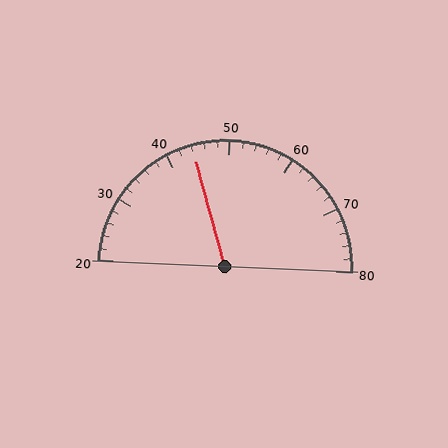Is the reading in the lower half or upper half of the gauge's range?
The reading is in the lower half of the range (20 to 80).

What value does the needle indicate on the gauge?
The needle indicates approximately 44.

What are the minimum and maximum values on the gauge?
The gauge ranges from 20 to 80.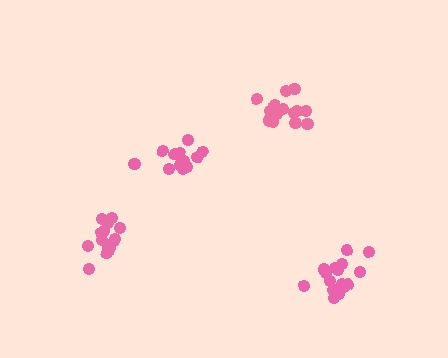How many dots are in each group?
Group 1: 16 dots, Group 2: 12 dots, Group 3: 15 dots, Group 4: 14 dots (57 total).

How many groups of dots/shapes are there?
There are 4 groups.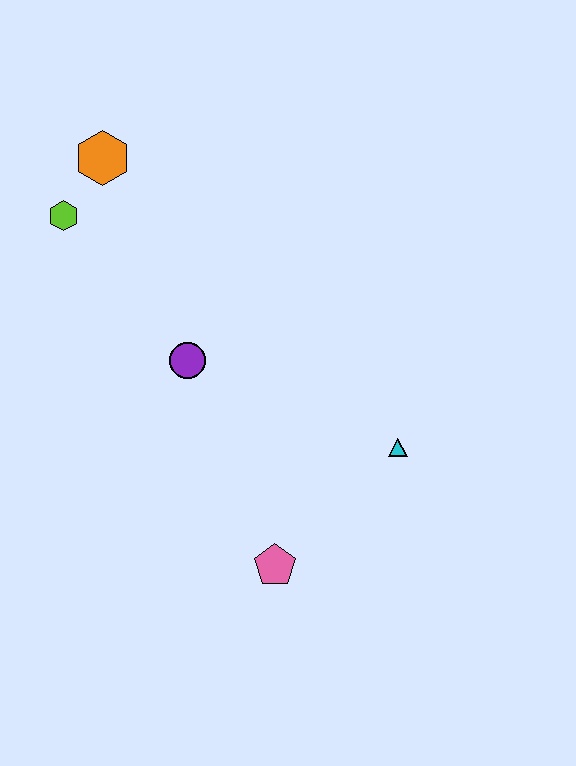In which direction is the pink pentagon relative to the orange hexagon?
The pink pentagon is below the orange hexagon.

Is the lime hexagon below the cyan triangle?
No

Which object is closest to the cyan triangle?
The pink pentagon is closest to the cyan triangle.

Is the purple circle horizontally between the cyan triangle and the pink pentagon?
No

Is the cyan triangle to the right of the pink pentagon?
Yes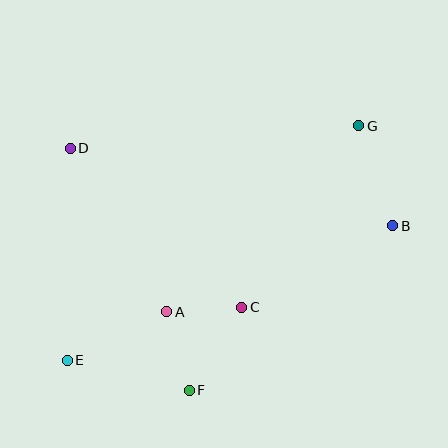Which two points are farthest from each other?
Points E and G are farthest from each other.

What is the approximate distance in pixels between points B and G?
The distance between B and G is approximately 105 pixels.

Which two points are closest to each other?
Points A and C are closest to each other.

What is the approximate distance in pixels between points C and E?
The distance between C and E is approximately 182 pixels.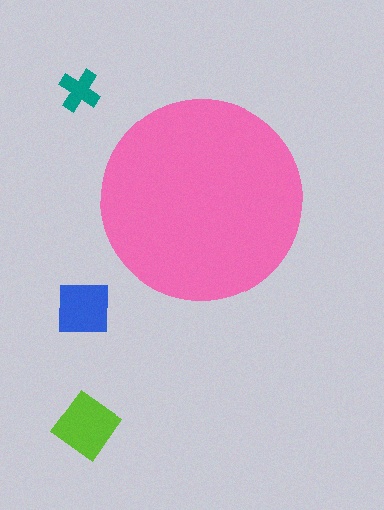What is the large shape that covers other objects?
A pink circle.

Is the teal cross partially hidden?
No, the teal cross is fully visible.